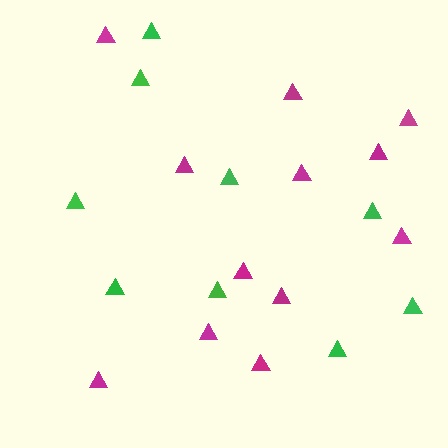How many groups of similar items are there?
There are 2 groups: one group of green triangles (9) and one group of magenta triangles (12).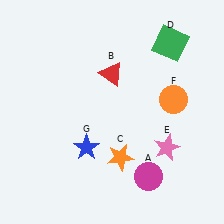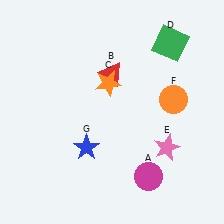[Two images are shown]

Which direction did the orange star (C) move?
The orange star (C) moved up.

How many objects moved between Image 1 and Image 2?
1 object moved between the two images.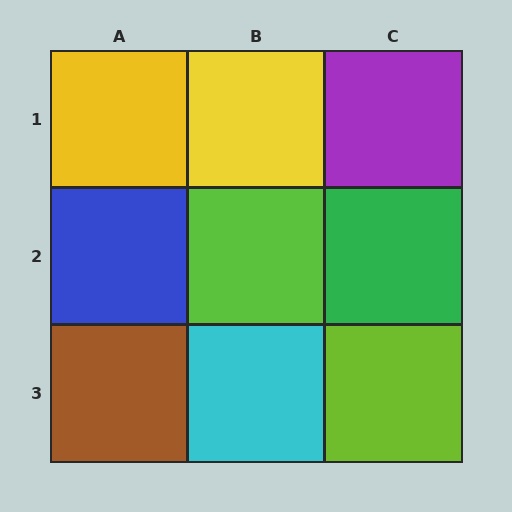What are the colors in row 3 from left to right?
Brown, cyan, lime.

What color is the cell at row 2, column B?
Lime.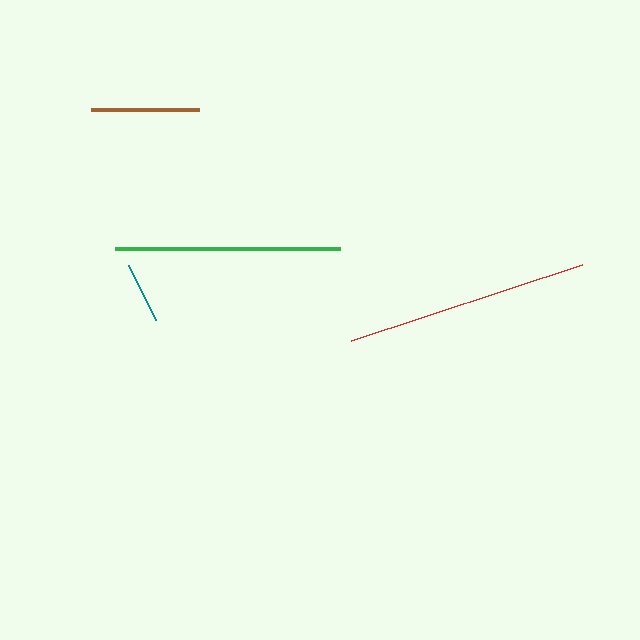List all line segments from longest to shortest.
From longest to shortest: red, green, brown, teal.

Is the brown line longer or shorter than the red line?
The red line is longer than the brown line.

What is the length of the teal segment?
The teal segment is approximately 61 pixels long.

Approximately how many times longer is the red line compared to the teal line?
The red line is approximately 4.0 times the length of the teal line.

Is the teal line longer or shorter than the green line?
The green line is longer than the teal line.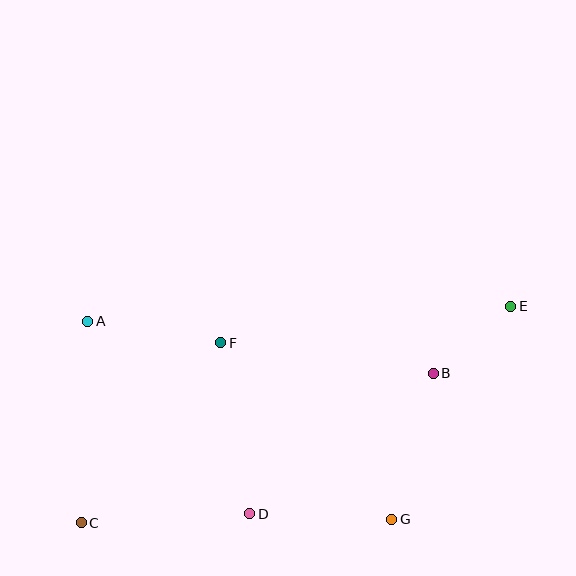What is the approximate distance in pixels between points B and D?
The distance between B and D is approximately 231 pixels.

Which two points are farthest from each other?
Points C and E are farthest from each other.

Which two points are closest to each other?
Points B and E are closest to each other.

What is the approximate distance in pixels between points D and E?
The distance between D and E is approximately 333 pixels.